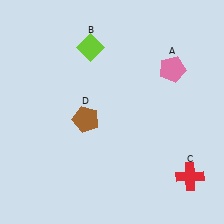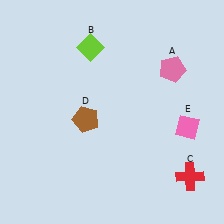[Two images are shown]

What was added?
A pink diamond (E) was added in Image 2.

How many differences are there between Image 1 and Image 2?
There is 1 difference between the two images.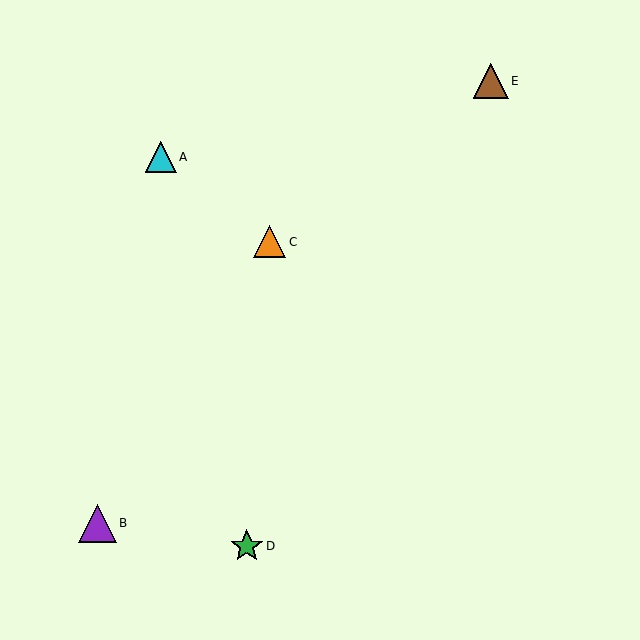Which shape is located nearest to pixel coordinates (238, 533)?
The green star (labeled D) at (247, 546) is nearest to that location.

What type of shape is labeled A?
Shape A is a cyan triangle.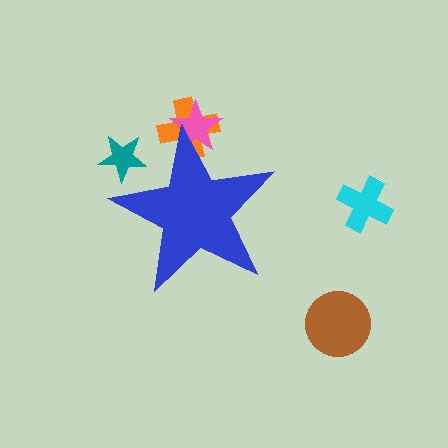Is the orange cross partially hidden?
Yes, the orange cross is partially hidden behind the blue star.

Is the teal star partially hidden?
Yes, the teal star is partially hidden behind the blue star.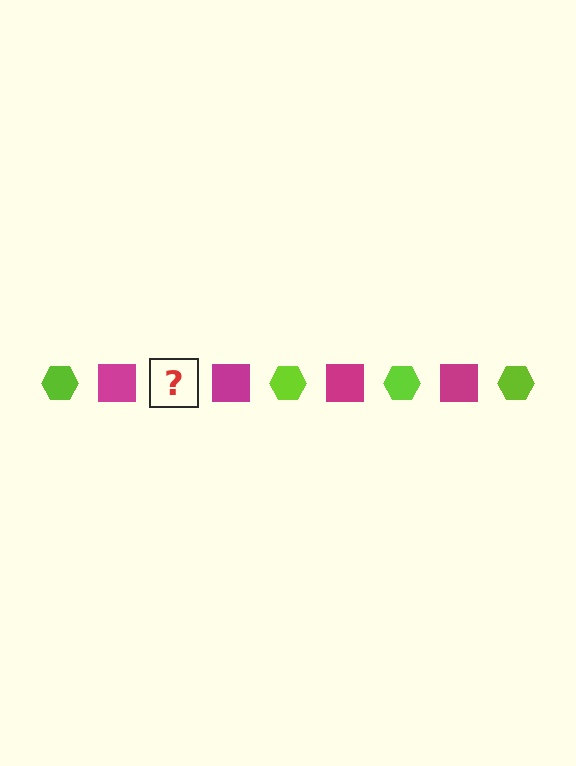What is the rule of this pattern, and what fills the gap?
The rule is that the pattern alternates between lime hexagon and magenta square. The gap should be filled with a lime hexagon.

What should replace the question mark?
The question mark should be replaced with a lime hexagon.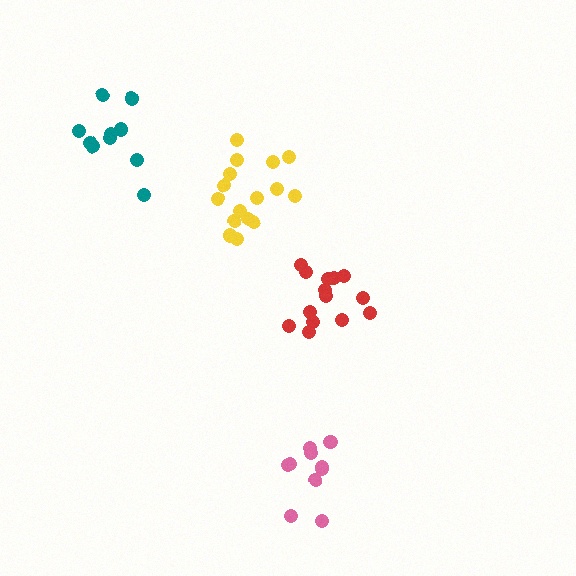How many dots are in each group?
Group 1: 14 dots, Group 2: 10 dots, Group 3: 10 dots, Group 4: 16 dots (50 total).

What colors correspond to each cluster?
The clusters are colored: red, pink, teal, yellow.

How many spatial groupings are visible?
There are 4 spatial groupings.